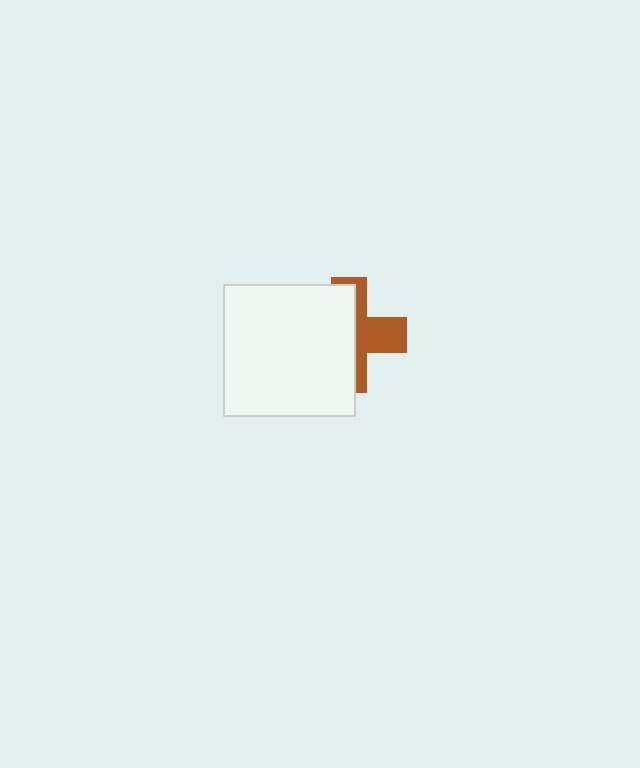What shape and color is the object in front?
The object in front is a white square.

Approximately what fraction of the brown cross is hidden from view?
Roughly 58% of the brown cross is hidden behind the white square.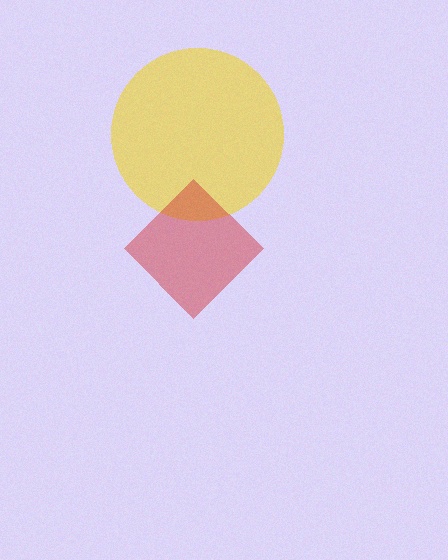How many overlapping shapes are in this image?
There are 2 overlapping shapes in the image.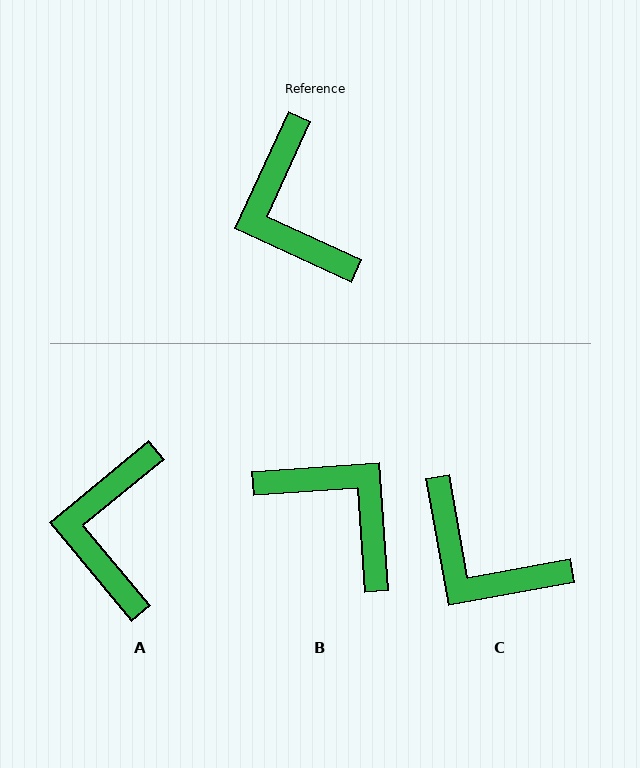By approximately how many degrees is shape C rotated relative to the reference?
Approximately 35 degrees counter-clockwise.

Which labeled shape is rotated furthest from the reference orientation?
B, about 152 degrees away.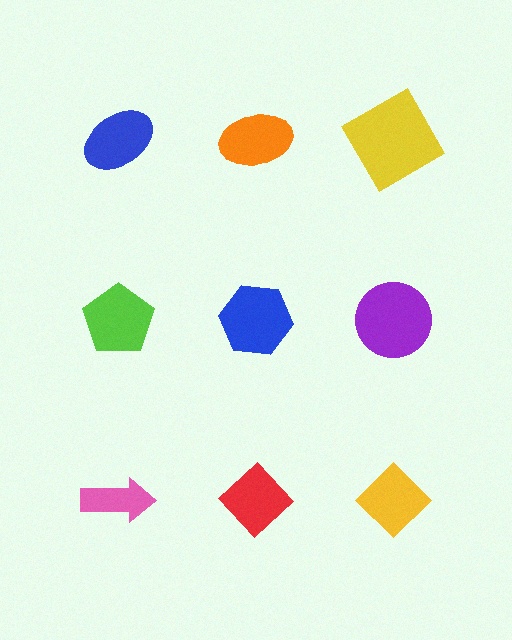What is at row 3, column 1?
A pink arrow.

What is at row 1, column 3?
A yellow square.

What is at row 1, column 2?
An orange ellipse.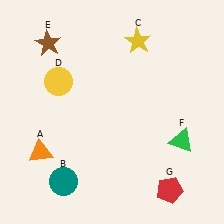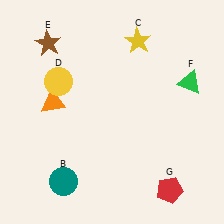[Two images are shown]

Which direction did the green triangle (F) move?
The green triangle (F) moved up.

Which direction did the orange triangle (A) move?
The orange triangle (A) moved up.